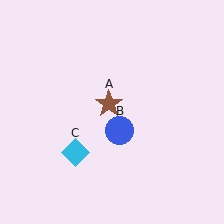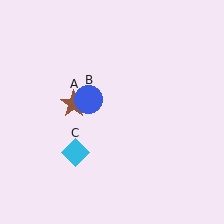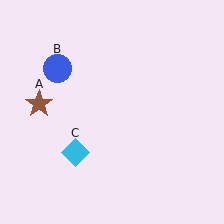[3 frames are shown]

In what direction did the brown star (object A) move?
The brown star (object A) moved left.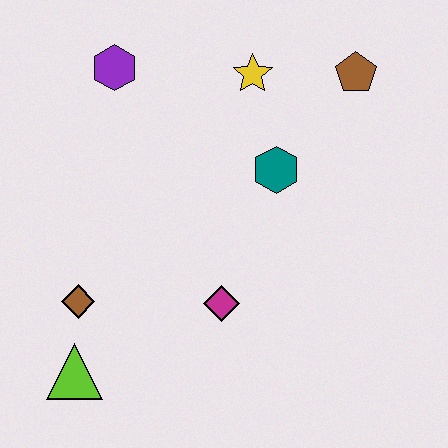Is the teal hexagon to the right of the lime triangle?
Yes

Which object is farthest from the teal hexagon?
The lime triangle is farthest from the teal hexagon.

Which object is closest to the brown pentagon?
The yellow star is closest to the brown pentagon.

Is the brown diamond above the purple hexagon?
No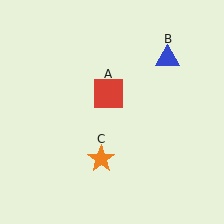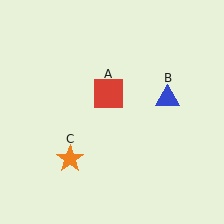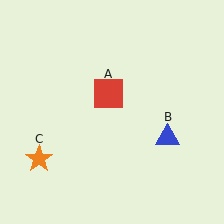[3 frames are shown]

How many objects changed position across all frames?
2 objects changed position: blue triangle (object B), orange star (object C).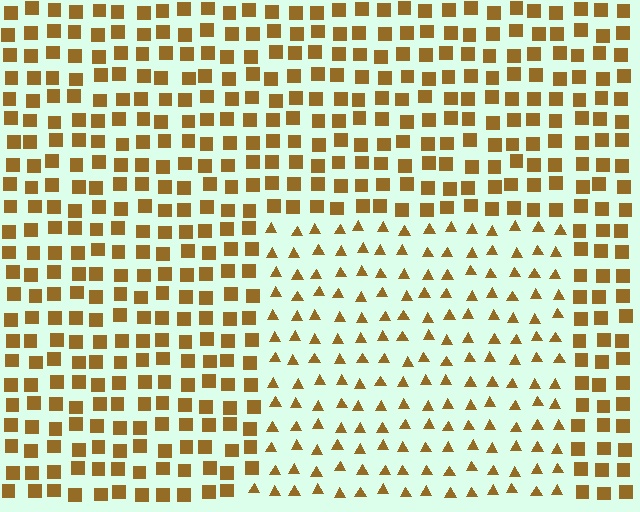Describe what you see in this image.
The image is filled with small brown elements arranged in a uniform grid. A rectangle-shaped region contains triangles, while the surrounding area contains squares. The boundary is defined purely by the change in element shape.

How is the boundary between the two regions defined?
The boundary is defined by a change in element shape: triangles inside vs. squares outside. All elements share the same color and spacing.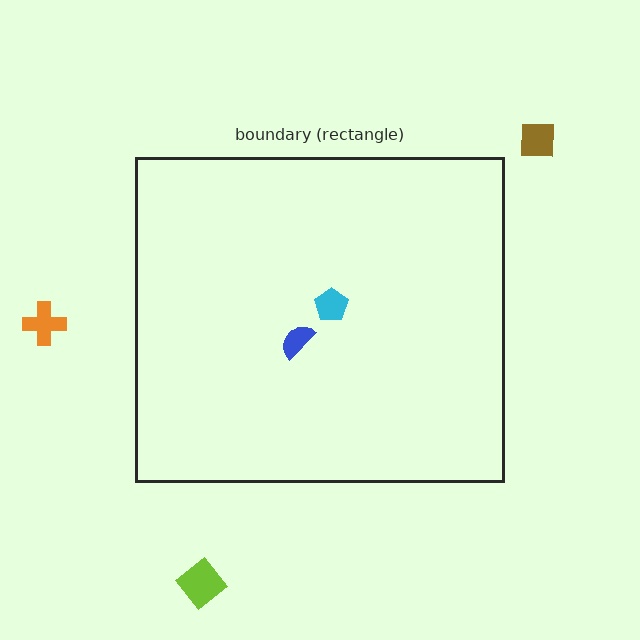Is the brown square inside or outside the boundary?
Outside.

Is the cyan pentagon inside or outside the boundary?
Inside.